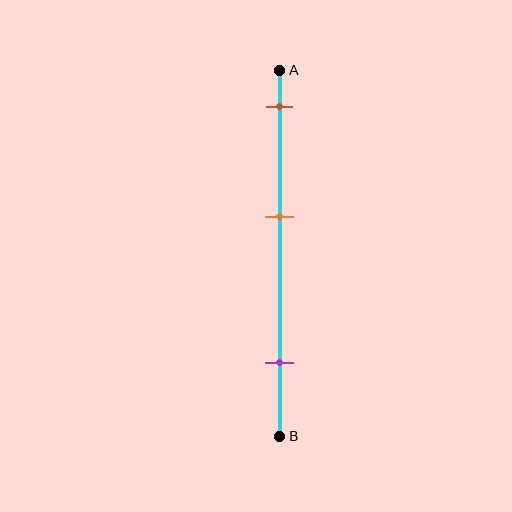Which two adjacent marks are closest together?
The brown and orange marks are the closest adjacent pair.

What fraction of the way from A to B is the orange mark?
The orange mark is approximately 40% (0.4) of the way from A to B.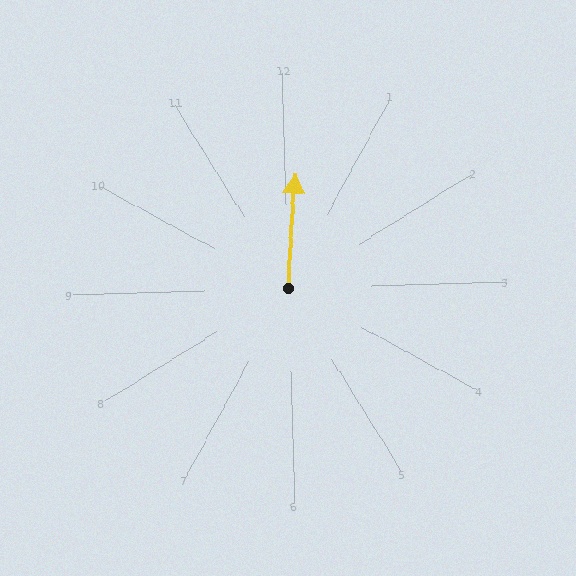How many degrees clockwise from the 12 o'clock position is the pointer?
Approximately 5 degrees.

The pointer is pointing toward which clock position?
Roughly 12 o'clock.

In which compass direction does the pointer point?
North.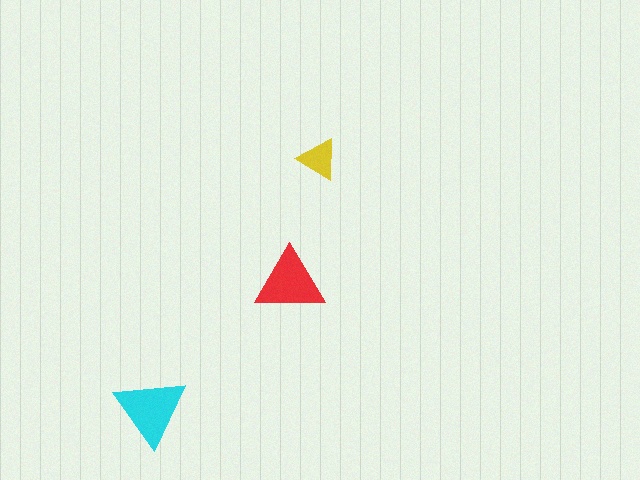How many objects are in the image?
There are 3 objects in the image.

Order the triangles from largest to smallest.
the cyan one, the red one, the yellow one.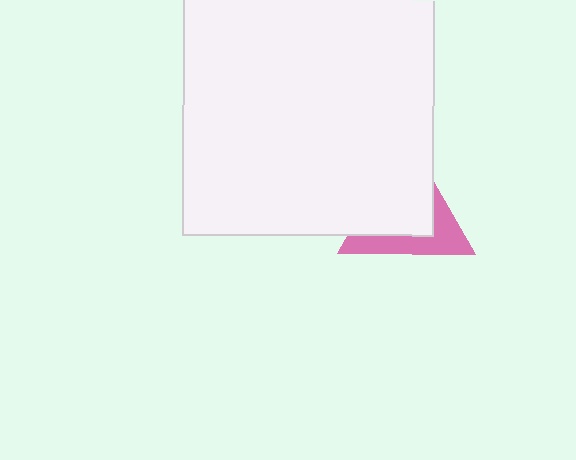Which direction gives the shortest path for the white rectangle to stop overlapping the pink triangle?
Moving toward the upper-left gives the shortest separation.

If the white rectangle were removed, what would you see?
You would see the complete pink triangle.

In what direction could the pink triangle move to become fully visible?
The pink triangle could move toward the lower-right. That would shift it out from behind the white rectangle entirely.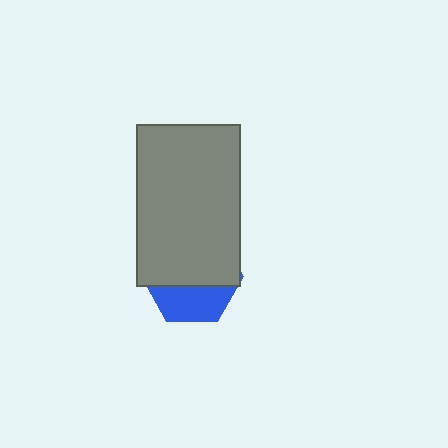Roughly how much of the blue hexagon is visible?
A small part of it is visible (roughly 35%).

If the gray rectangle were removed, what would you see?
You would see the complete blue hexagon.